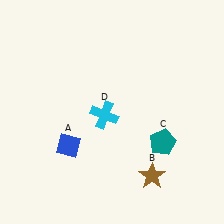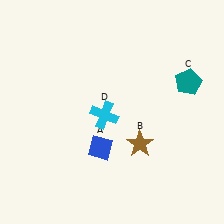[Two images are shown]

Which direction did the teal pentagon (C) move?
The teal pentagon (C) moved up.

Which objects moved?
The objects that moved are: the blue diamond (A), the brown star (B), the teal pentagon (C).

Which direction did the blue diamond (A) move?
The blue diamond (A) moved right.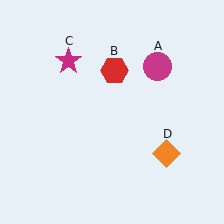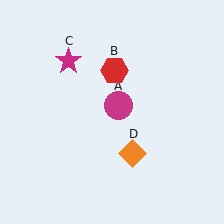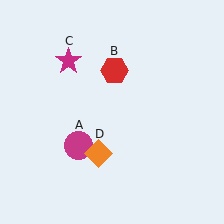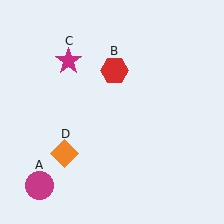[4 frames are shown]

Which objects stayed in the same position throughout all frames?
Red hexagon (object B) and magenta star (object C) remained stationary.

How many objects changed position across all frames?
2 objects changed position: magenta circle (object A), orange diamond (object D).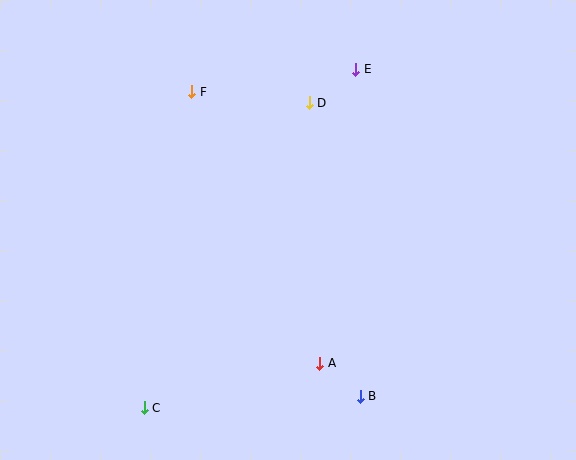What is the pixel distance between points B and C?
The distance between B and C is 216 pixels.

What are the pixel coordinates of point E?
Point E is at (356, 69).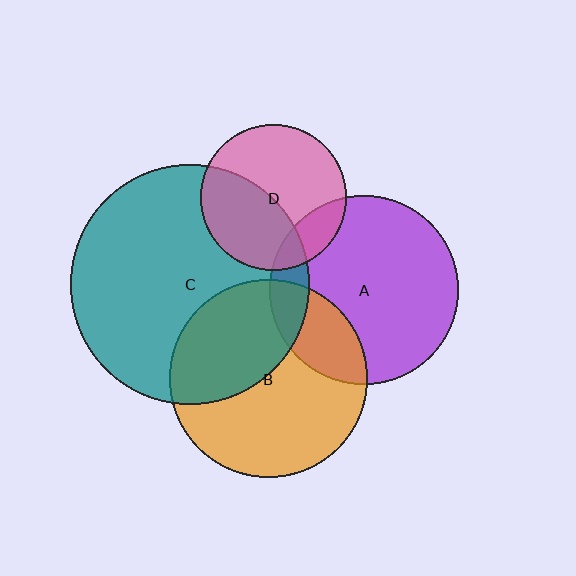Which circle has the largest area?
Circle C (teal).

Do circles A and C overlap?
Yes.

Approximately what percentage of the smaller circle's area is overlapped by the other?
Approximately 10%.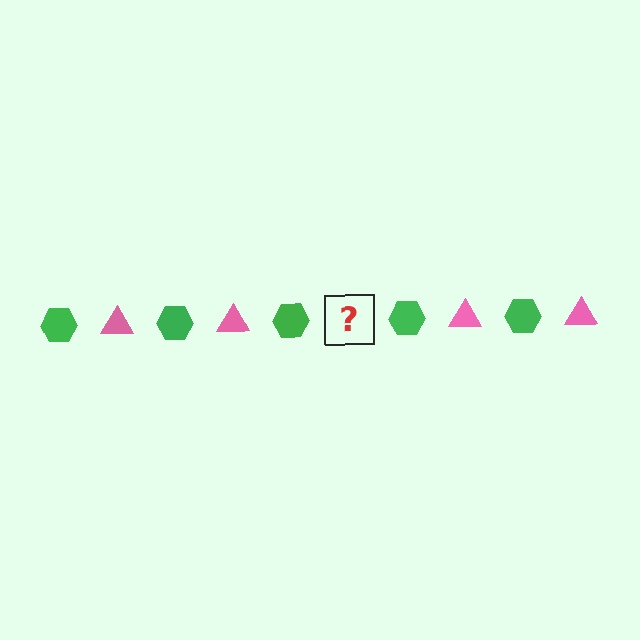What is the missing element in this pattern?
The missing element is a pink triangle.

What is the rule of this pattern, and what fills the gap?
The rule is that the pattern alternates between green hexagon and pink triangle. The gap should be filled with a pink triangle.